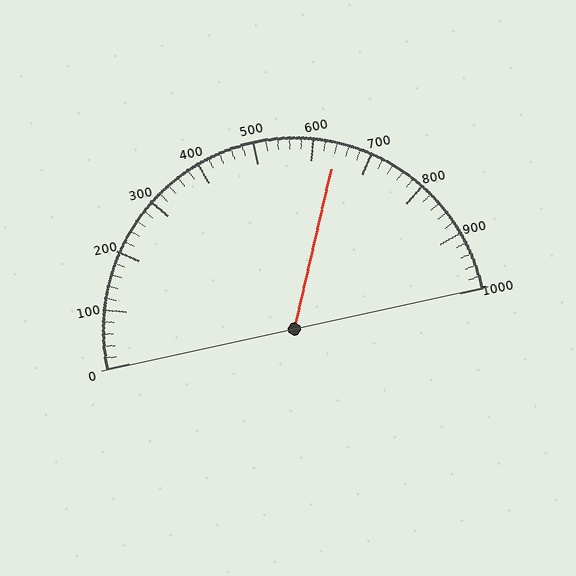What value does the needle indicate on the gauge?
The needle indicates approximately 640.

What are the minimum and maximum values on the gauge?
The gauge ranges from 0 to 1000.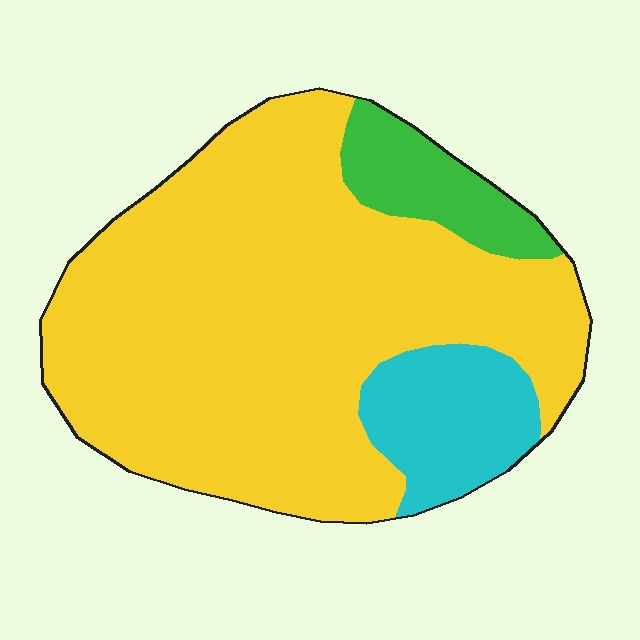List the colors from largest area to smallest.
From largest to smallest: yellow, cyan, green.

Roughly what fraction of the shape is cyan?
Cyan covers about 15% of the shape.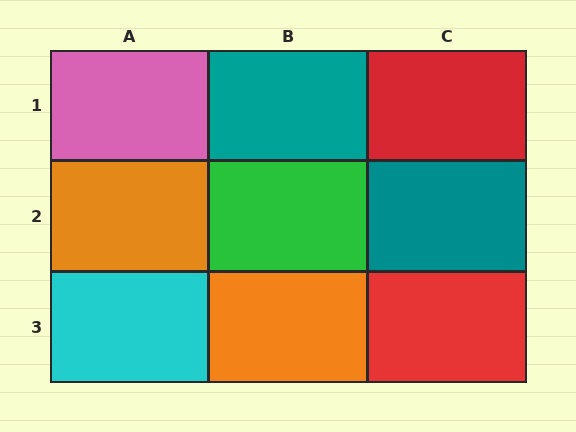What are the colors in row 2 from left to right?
Orange, green, teal.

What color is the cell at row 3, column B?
Orange.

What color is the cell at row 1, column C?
Red.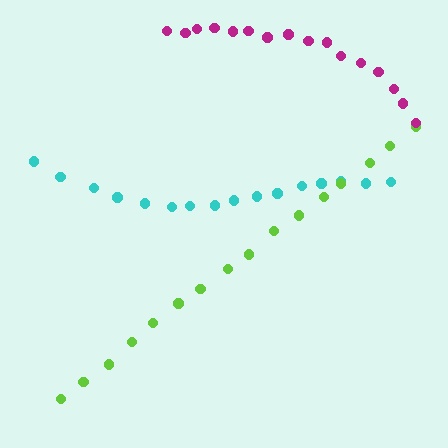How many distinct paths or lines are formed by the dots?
There are 3 distinct paths.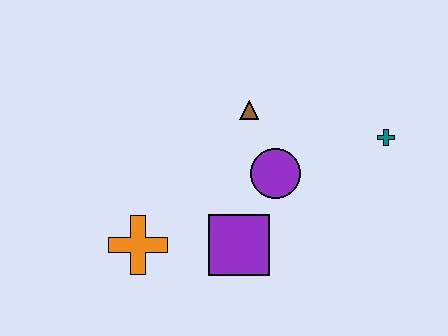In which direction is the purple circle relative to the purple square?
The purple circle is above the purple square.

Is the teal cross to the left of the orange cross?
No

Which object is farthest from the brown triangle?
The orange cross is farthest from the brown triangle.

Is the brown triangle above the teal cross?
Yes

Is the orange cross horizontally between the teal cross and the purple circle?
No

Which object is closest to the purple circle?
The brown triangle is closest to the purple circle.